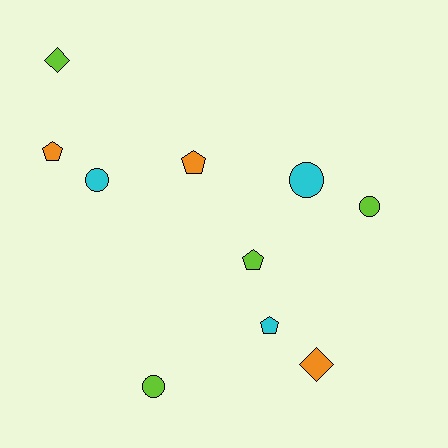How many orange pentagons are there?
There are 2 orange pentagons.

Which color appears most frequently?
Lime, with 4 objects.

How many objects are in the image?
There are 10 objects.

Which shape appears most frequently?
Circle, with 4 objects.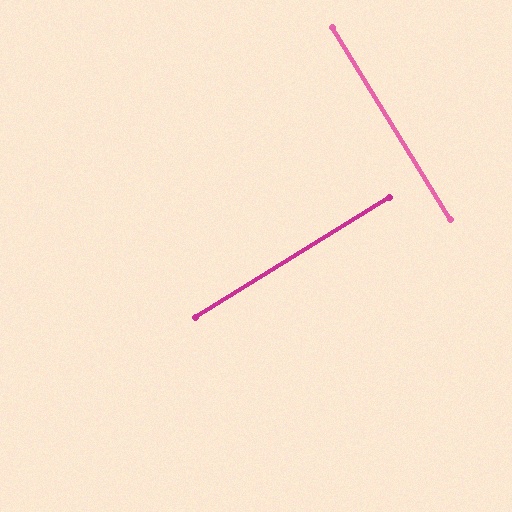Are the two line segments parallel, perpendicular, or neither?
Perpendicular — they meet at approximately 90°.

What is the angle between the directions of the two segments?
Approximately 90 degrees.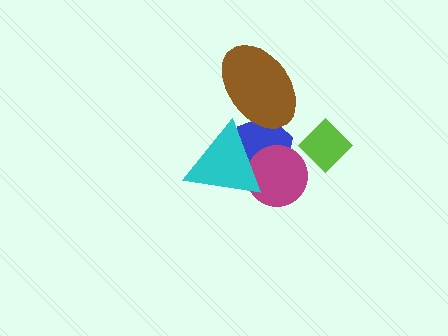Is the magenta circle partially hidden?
Yes, it is partially covered by another shape.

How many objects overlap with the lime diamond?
0 objects overlap with the lime diamond.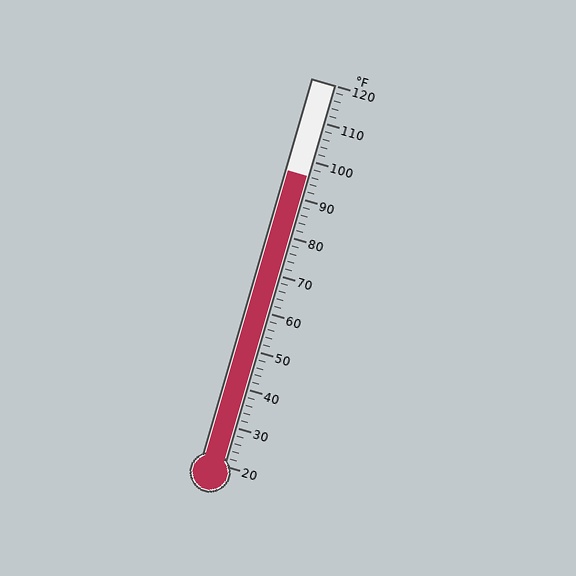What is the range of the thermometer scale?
The thermometer scale ranges from 20°F to 120°F.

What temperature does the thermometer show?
The thermometer shows approximately 96°F.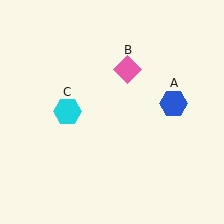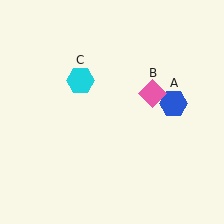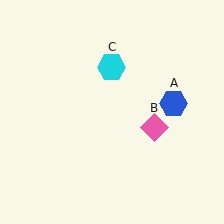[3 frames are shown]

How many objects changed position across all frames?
2 objects changed position: pink diamond (object B), cyan hexagon (object C).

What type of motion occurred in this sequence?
The pink diamond (object B), cyan hexagon (object C) rotated clockwise around the center of the scene.